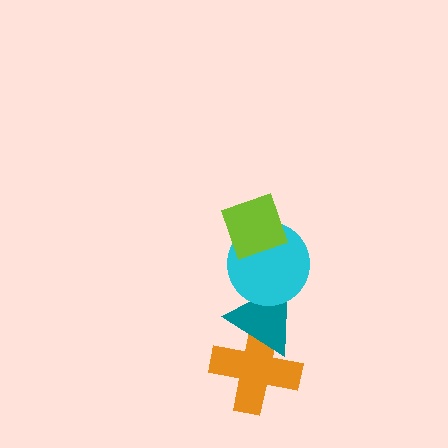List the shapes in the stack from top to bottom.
From top to bottom: the lime diamond, the cyan circle, the teal triangle, the orange cross.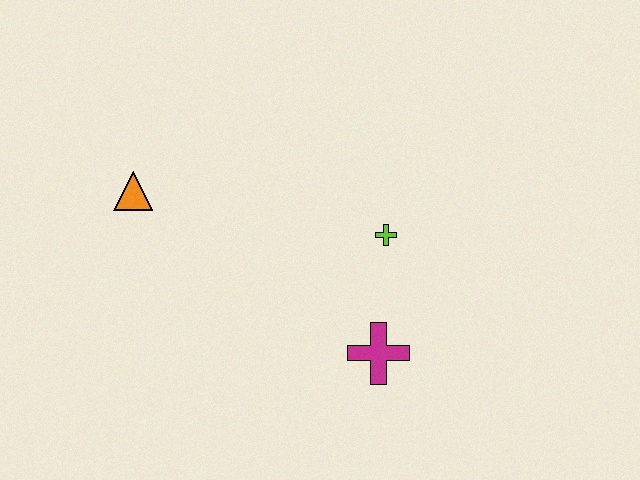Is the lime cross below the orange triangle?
Yes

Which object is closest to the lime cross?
The magenta cross is closest to the lime cross.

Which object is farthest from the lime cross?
The orange triangle is farthest from the lime cross.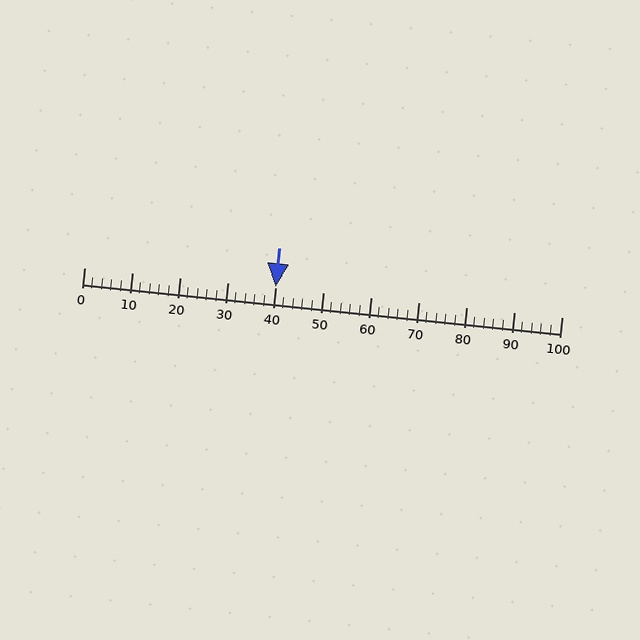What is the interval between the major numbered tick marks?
The major tick marks are spaced 10 units apart.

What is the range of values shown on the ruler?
The ruler shows values from 0 to 100.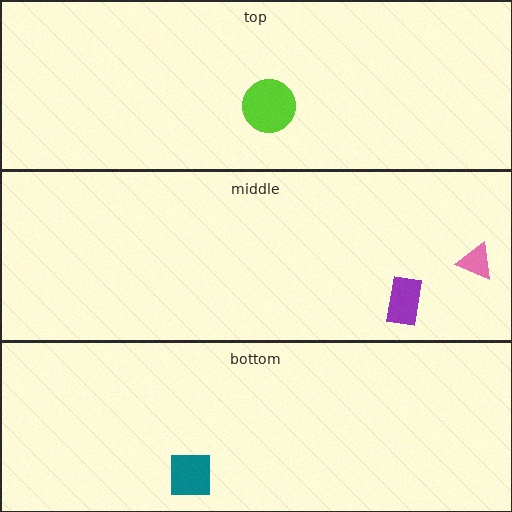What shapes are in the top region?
The lime circle.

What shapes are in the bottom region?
The teal square.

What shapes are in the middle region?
The pink triangle, the purple rectangle.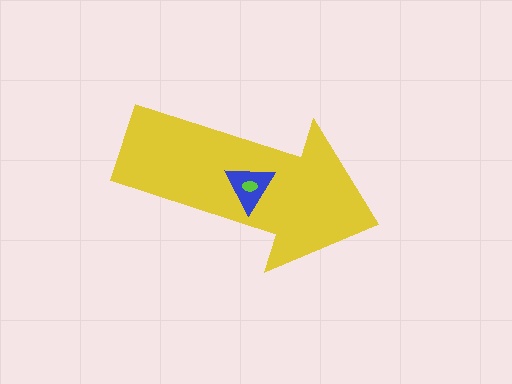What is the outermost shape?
The yellow arrow.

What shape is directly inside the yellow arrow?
The blue triangle.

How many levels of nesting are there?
3.